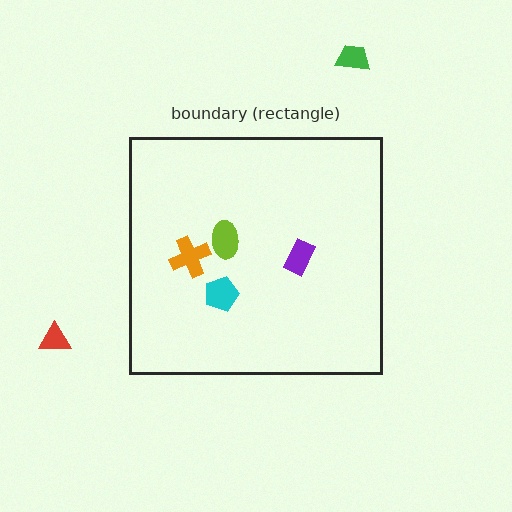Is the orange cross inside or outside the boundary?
Inside.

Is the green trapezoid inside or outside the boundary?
Outside.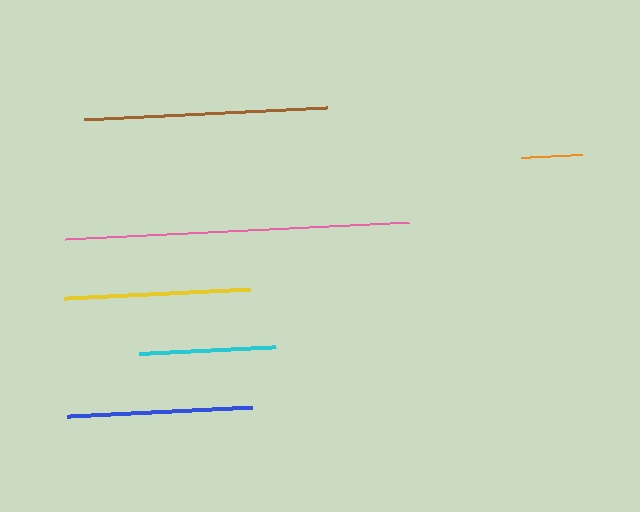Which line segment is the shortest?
The orange line is the shortest at approximately 61 pixels.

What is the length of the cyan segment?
The cyan segment is approximately 137 pixels long.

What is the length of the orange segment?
The orange segment is approximately 61 pixels long.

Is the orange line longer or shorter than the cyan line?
The cyan line is longer than the orange line.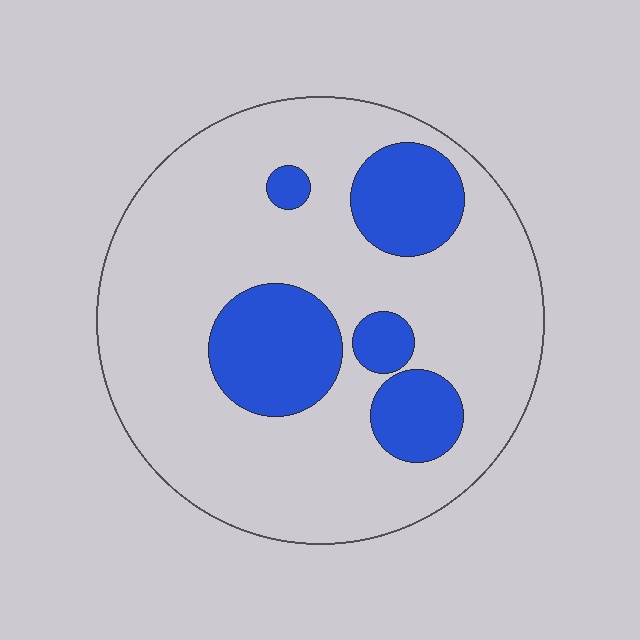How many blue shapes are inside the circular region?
5.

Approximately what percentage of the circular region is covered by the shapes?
Approximately 25%.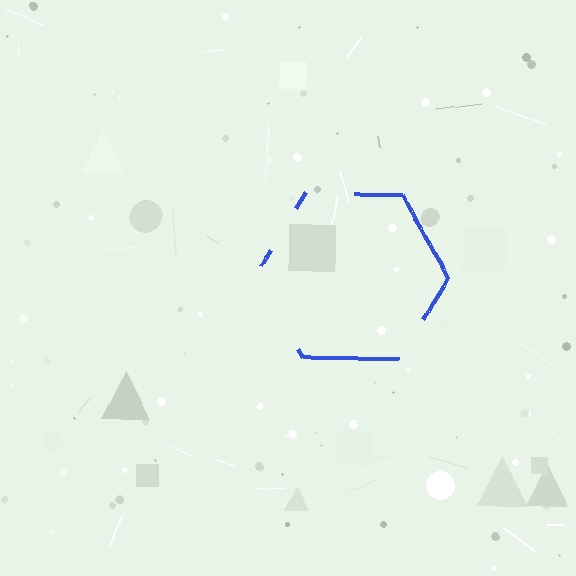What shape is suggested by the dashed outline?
The dashed outline suggests a hexagon.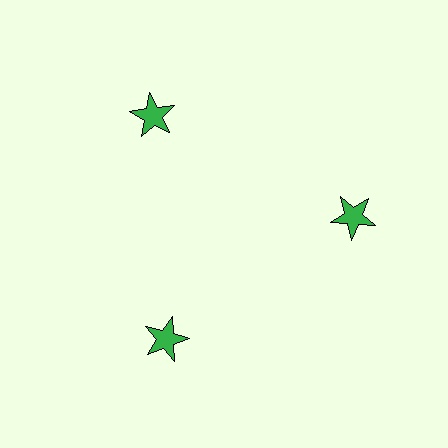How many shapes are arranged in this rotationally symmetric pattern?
There are 3 shapes, arranged in 3 groups of 1.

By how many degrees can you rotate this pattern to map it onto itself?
The pattern maps onto itself every 120 degrees of rotation.